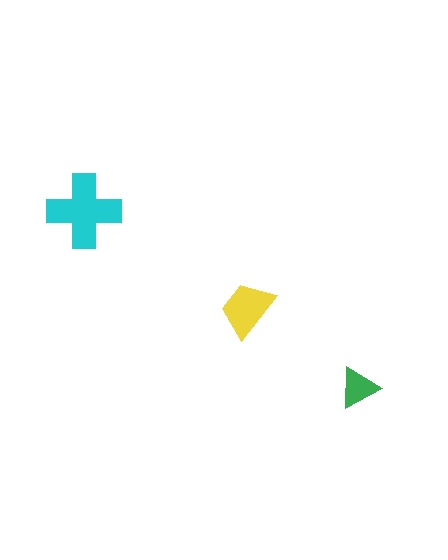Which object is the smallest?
The green triangle.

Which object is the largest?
The cyan cross.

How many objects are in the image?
There are 3 objects in the image.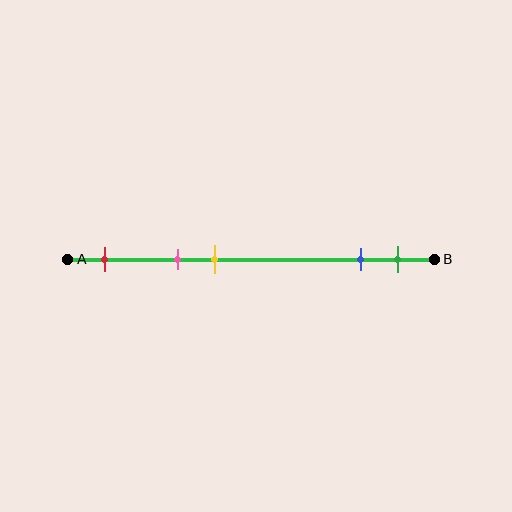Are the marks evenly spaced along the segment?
No, the marks are not evenly spaced.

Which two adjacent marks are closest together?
The blue and green marks are the closest adjacent pair.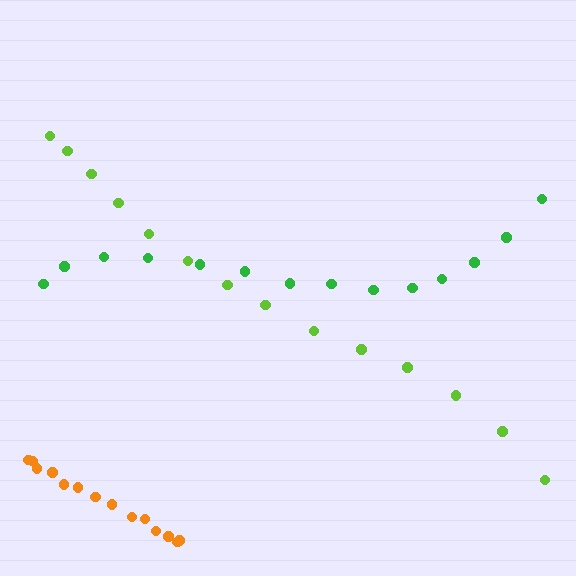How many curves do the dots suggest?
There are 3 distinct paths.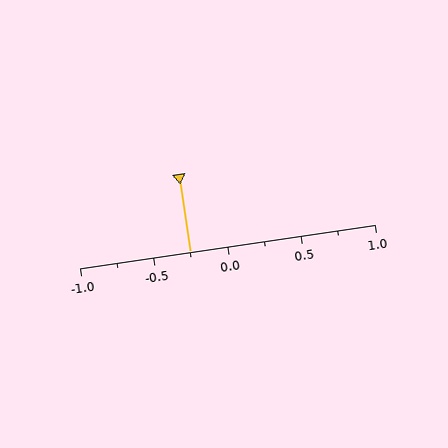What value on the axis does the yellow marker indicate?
The marker indicates approximately -0.25.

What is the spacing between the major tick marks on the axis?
The major ticks are spaced 0.5 apart.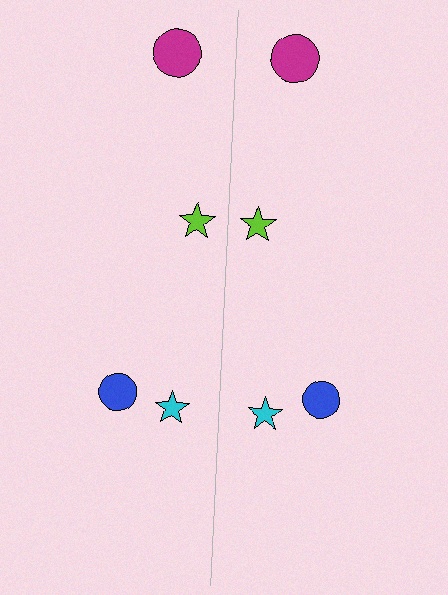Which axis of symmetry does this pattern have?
The pattern has a vertical axis of symmetry running through the center of the image.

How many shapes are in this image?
There are 8 shapes in this image.